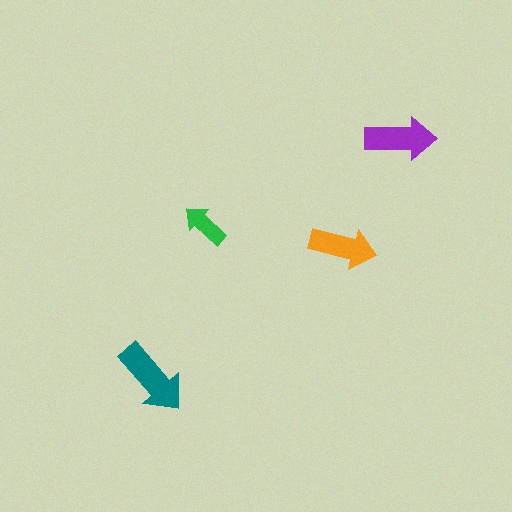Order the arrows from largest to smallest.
the teal one, the purple one, the orange one, the green one.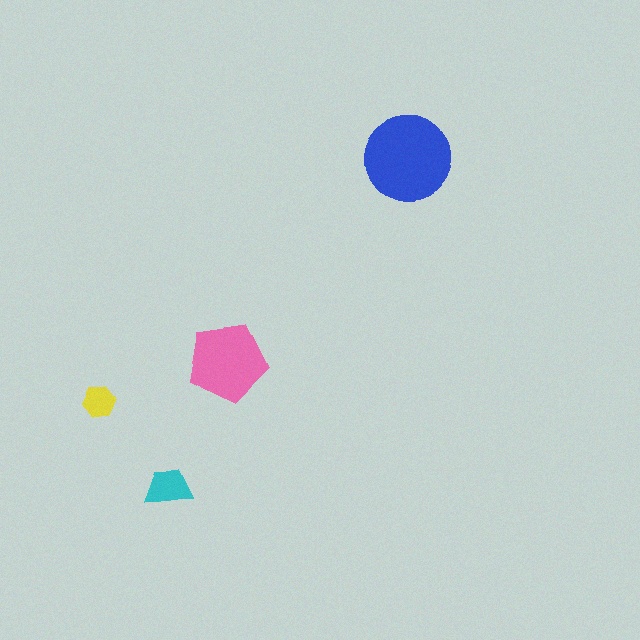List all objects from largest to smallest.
The blue circle, the pink pentagon, the cyan trapezoid, the yellow hexagon.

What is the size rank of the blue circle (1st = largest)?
1st.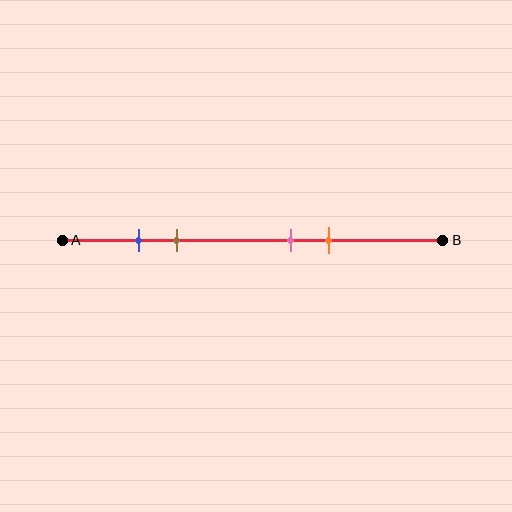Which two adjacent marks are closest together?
The blue and brown marks are the closest adjacent pair.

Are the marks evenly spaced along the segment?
No, the marks are not evenly spaced.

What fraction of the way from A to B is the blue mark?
The blue mark is approximately 20% (0.2) of the way from A to B.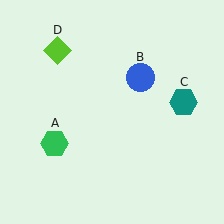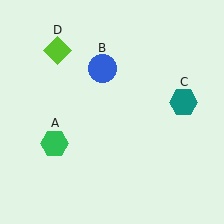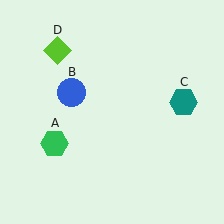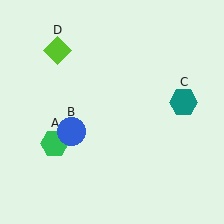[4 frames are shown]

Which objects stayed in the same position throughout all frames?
Green hexagon (object A) and teal hexagon (object C) and lime diamond (object D) remained stationary.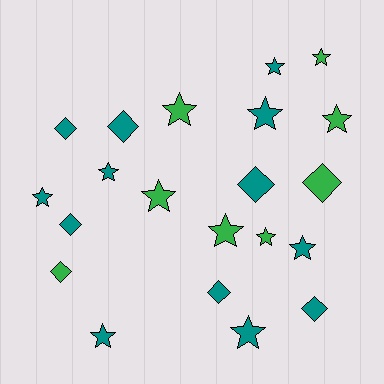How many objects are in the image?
There are 21 objects.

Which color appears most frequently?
Teal, with 13 objects.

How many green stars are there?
There are 6 green stars.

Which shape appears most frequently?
Star, with 13 objects.